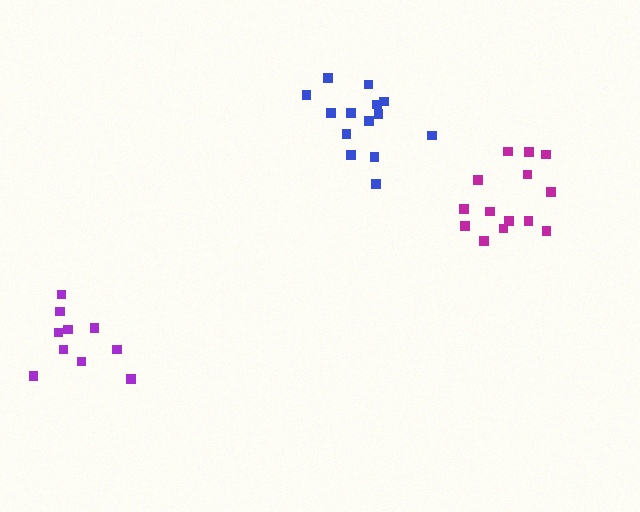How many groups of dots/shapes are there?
There are 3 groups.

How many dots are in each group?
Group 1: 14 dots, Group 2: 10 dots, Group 3: 14 dots (38 total).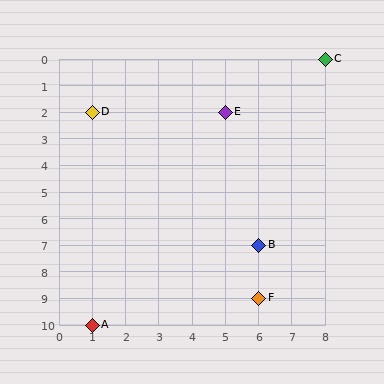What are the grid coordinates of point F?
Point F is at grid coordinates (6, 9).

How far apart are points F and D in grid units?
Points F and D are 5 columns and 7 rows apart (about 8.6 grid units diagonally).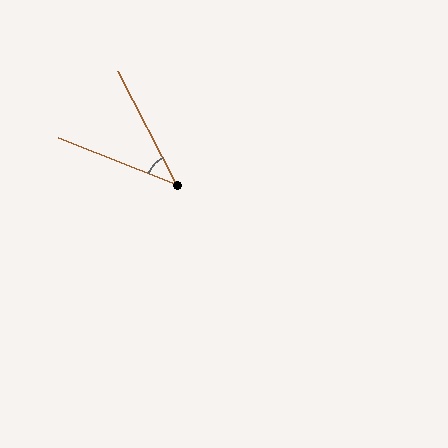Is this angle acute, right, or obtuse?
It is acute.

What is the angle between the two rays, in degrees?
Approximately 41 degrees.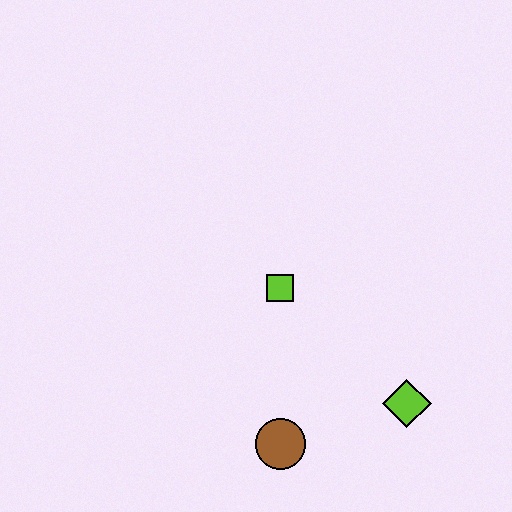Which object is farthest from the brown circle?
The lime square is farthest from the brown circle.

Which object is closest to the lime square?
The brown circle is closest to the lime square.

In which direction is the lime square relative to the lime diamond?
The lime square is to the left of the lime diamond.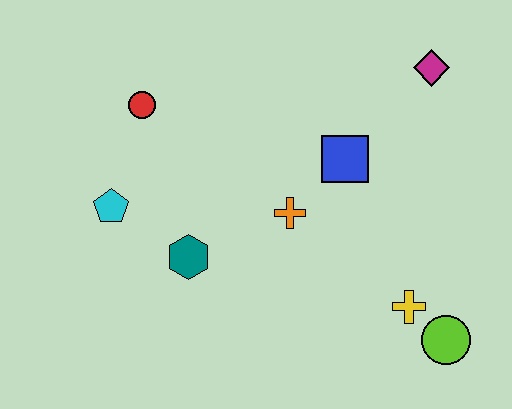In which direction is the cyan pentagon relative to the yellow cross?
The cyan pentagon is to the left of the yellow cross.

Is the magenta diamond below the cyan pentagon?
No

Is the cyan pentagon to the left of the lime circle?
Yes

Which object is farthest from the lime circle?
The red circle is farthest from the lime circle.